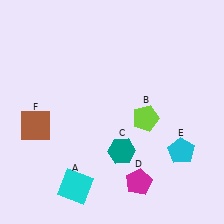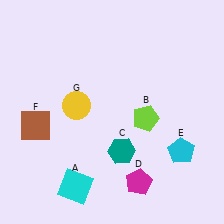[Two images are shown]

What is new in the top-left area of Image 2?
A yellow circle (G) was added in the top-left area of Image 2.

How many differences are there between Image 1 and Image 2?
There is 1 difference between the two images.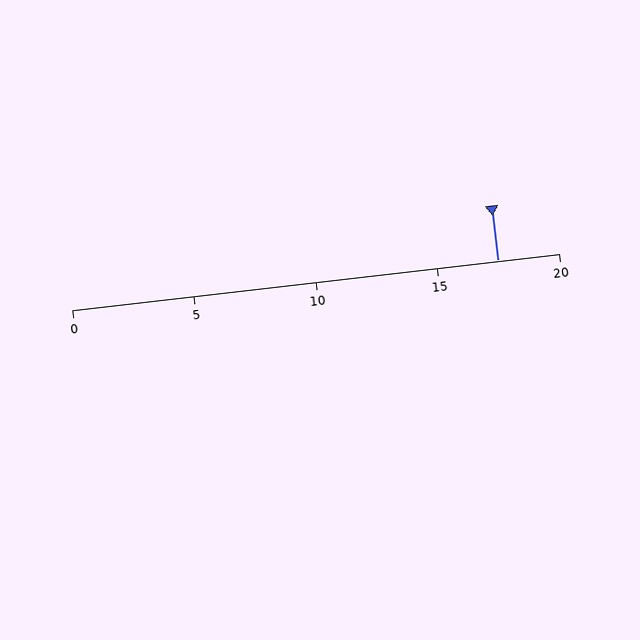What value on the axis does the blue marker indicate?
The marker indicates approximately 17.5.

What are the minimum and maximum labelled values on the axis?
The axis runs from 0 to 20.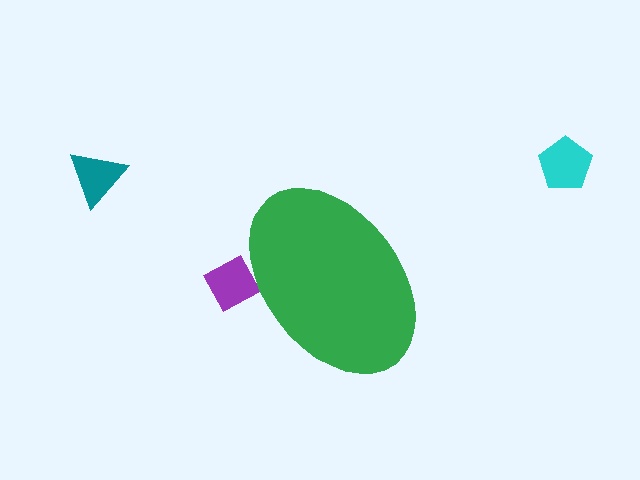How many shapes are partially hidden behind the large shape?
1 shape is partially hidden.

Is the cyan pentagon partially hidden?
No, the cyan pentagon is fully visible.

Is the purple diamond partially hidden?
Yes, the purple diamond is partially hidden behind the green ellipse.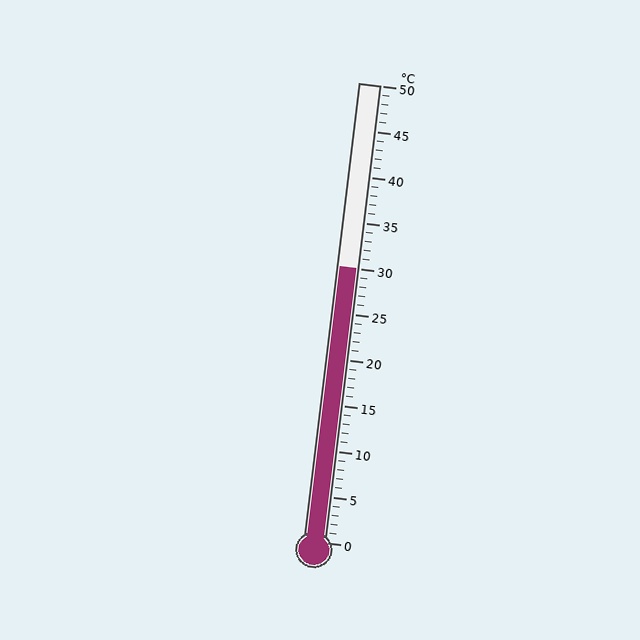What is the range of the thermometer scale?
The thermometer scale ranges from 0°C to 50°C.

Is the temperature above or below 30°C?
The temperature is at 30°C.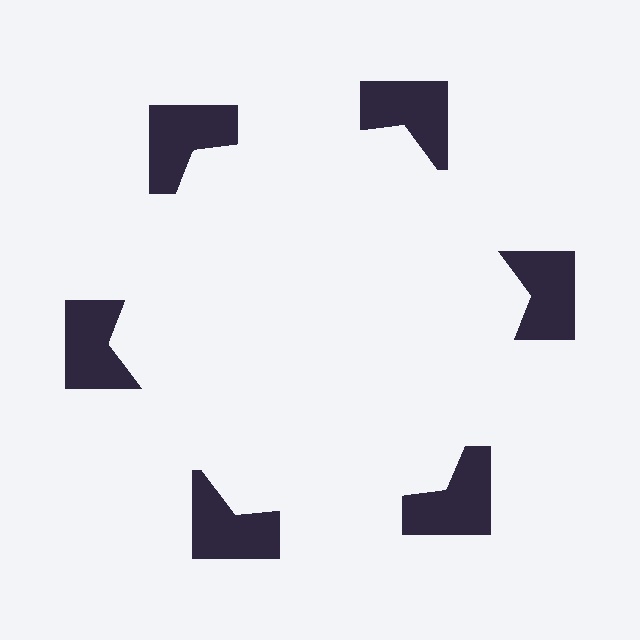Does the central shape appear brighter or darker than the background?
It typically appears slightly brighter than the background, even though no actual brightness change is drawn.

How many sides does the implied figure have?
6 sides.